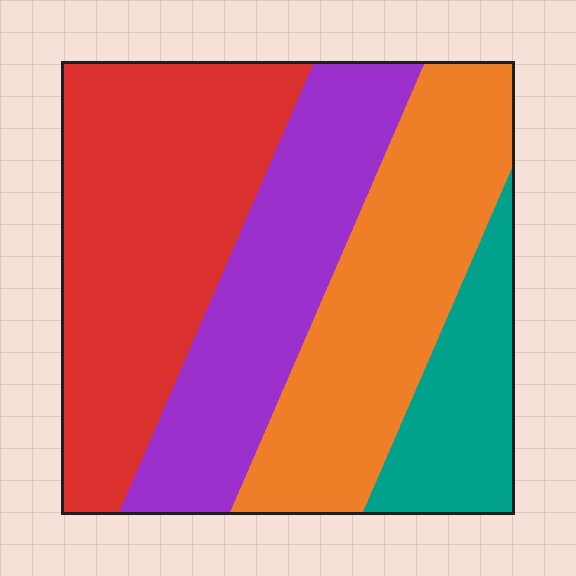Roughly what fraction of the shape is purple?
Purple takes up about one quarter (1/4) of the shape.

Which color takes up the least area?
Teal, at roughly 15%.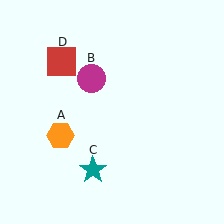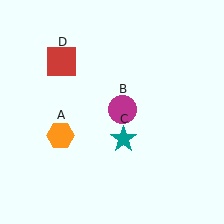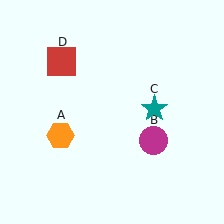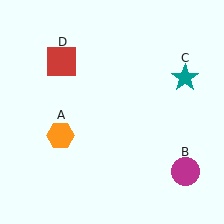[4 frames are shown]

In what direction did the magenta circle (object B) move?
The magenta circle (object B) moved down and to the right.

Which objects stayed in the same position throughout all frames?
Orange hexagon (object A) and red square (object D) remained stationary.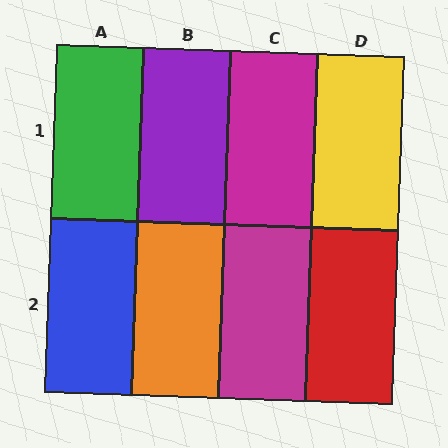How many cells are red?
1 cell is red.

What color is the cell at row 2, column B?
Orange.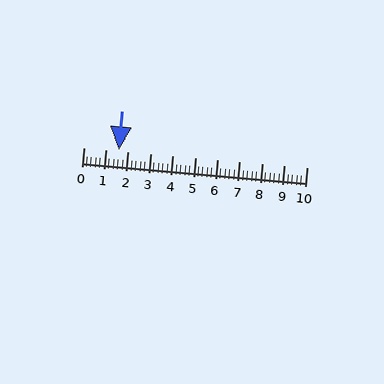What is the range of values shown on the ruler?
The ruler shows values from 0 to 10.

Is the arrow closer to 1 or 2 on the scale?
The arrow is closer to 2.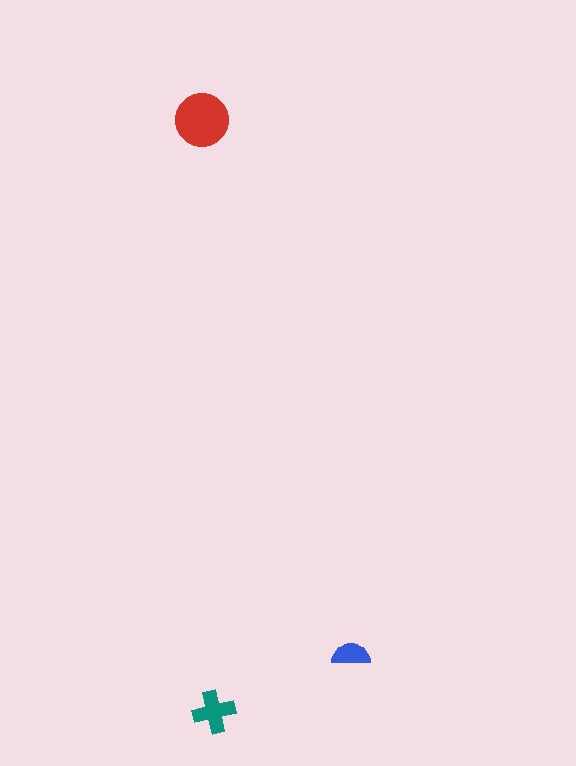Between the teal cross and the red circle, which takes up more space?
The red circle.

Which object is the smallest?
The blue semicircle.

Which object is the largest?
The red circle.